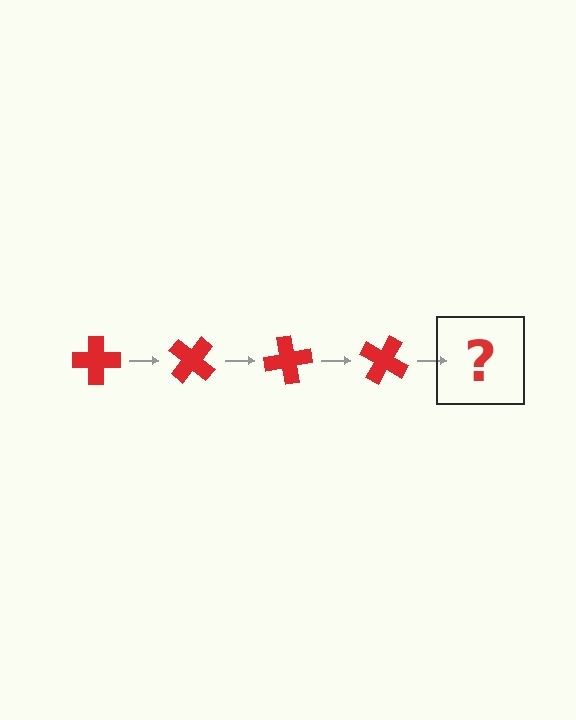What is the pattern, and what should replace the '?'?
The pattern is that the cross rotates 40 degrees each step. The '?' should be a red cross rotated 160 degrees.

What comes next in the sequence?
The next element should be a red cross rotated 160 degrees.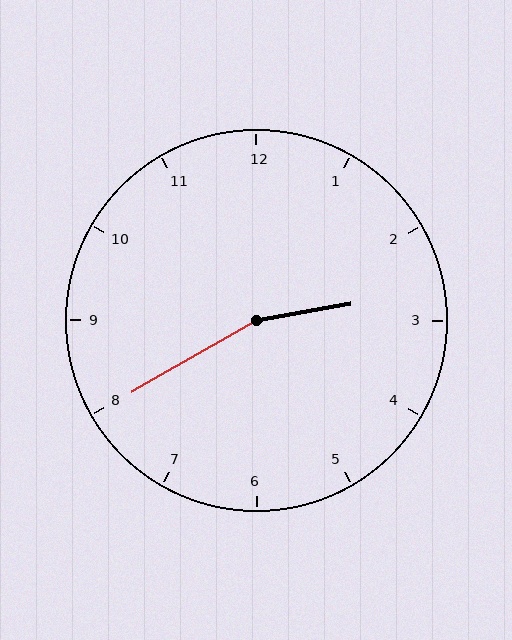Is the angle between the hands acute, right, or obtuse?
It is obtuse.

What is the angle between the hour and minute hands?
Approximately 160 degrees.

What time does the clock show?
2:40.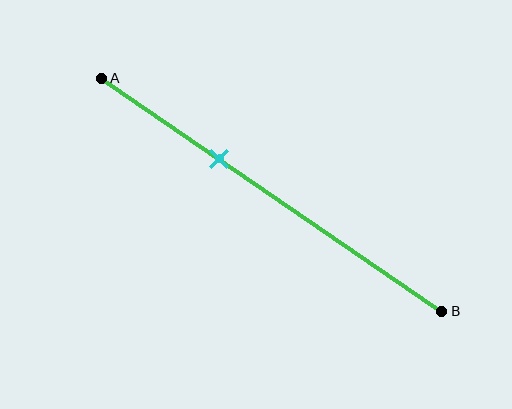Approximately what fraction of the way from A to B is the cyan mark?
The cyan mark is approximately 35% of the way from A to B.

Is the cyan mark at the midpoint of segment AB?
No, the mark is at about 35% from A, not at the 50% midpoint.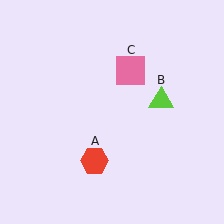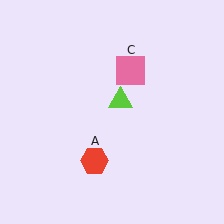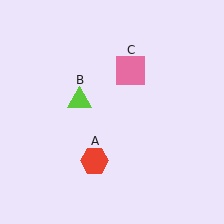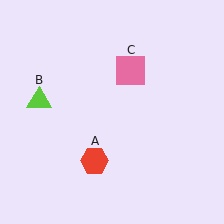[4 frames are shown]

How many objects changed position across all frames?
1 object changed position: lime triangle (object B).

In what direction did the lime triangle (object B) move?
The lime triangle (object B) moved left.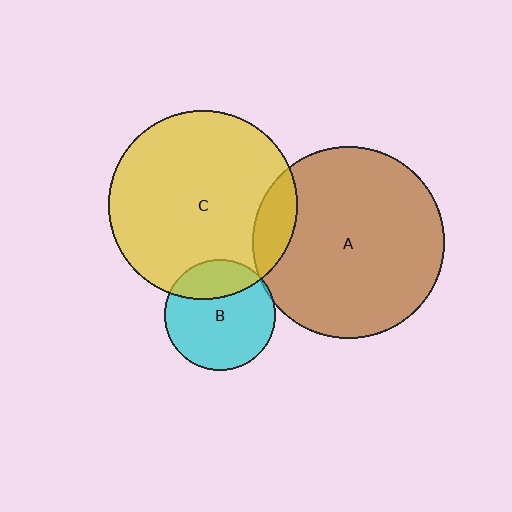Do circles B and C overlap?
Yes.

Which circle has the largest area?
Circle A (brown).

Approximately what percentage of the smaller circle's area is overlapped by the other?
Approximately 25%.